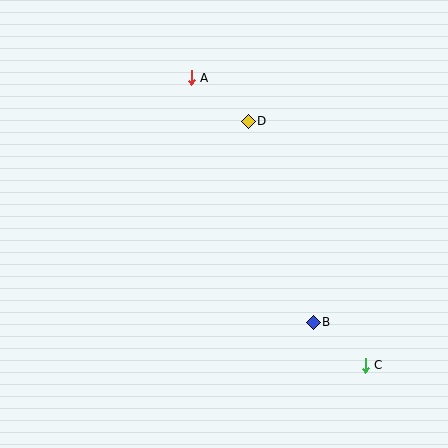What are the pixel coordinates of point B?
Point B is at (313, 322).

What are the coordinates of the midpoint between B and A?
The midpoint between B and A is at (252, 200).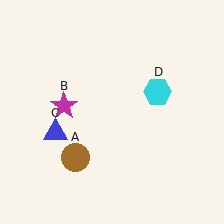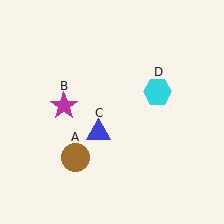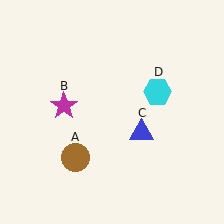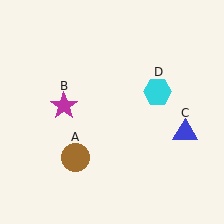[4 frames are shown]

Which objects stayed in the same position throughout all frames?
Brown circle (object A) and magenta star (object B) and cyan hexagon (object D) remained stationary.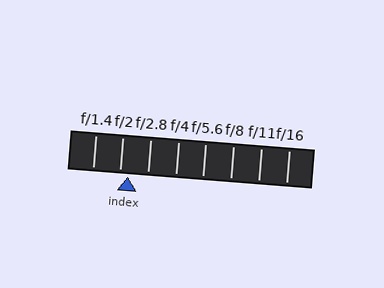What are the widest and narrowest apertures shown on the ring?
The widest aperture shown is f/1.4 and the narrowest is f/16.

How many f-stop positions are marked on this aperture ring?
There are 8 f-stop positions marked.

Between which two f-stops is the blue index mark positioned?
The index mark is between f/2 and f/2.8.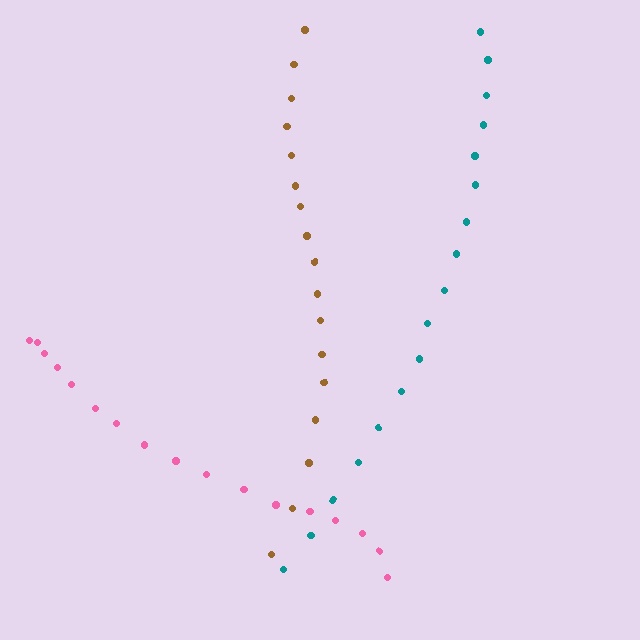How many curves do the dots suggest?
There are 3 distinct paths.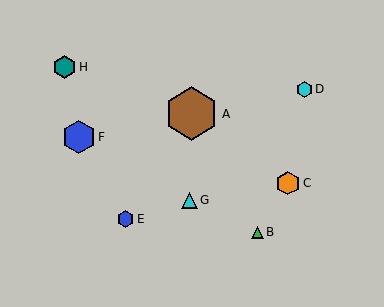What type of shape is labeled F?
Shape F is a blue hexagon.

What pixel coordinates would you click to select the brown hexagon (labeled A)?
Click at (192, 114) to select the brown hexagon A.